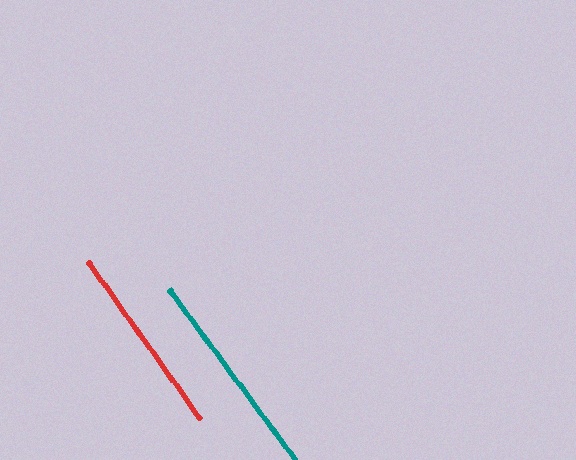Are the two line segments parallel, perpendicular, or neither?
Parallel — their directions differ by only 1.0°.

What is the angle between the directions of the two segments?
Approximately 1 degree.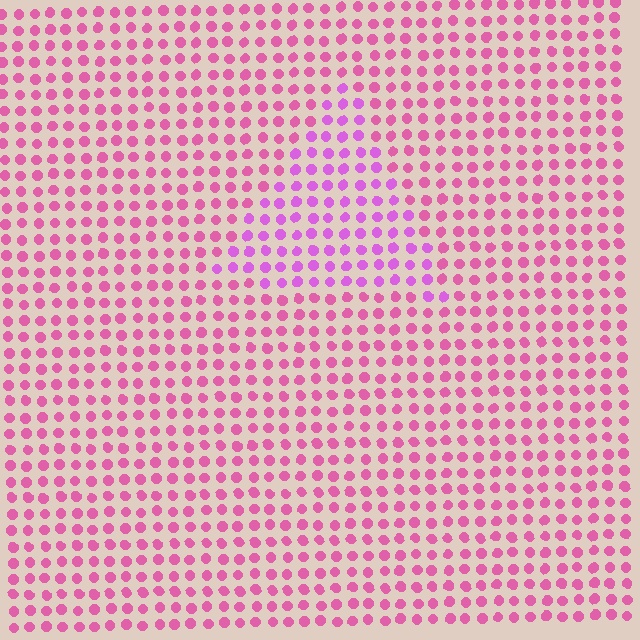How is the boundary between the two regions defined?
The boundary is defined purely by a slight shift in hue (about 29 degrees). Spacing, size, and orientation are identical on both sides.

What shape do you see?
I see a triangle.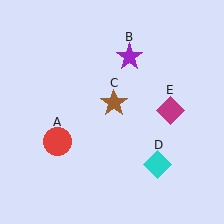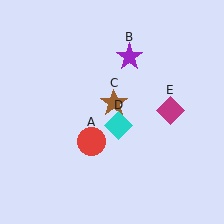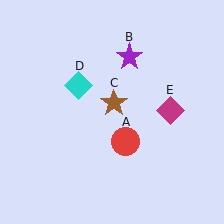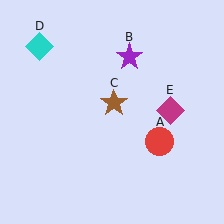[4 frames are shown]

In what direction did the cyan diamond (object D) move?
The cyan diamond (object D) moved up and to the left.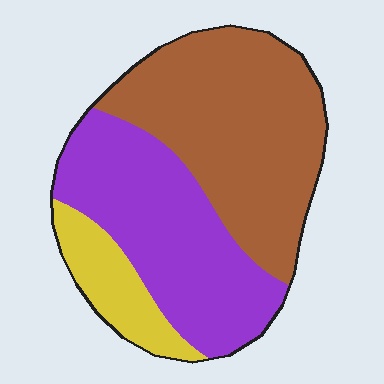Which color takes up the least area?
Yellow, at roughly 15%.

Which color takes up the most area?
Brown, at roughly 45%.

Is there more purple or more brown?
Brown.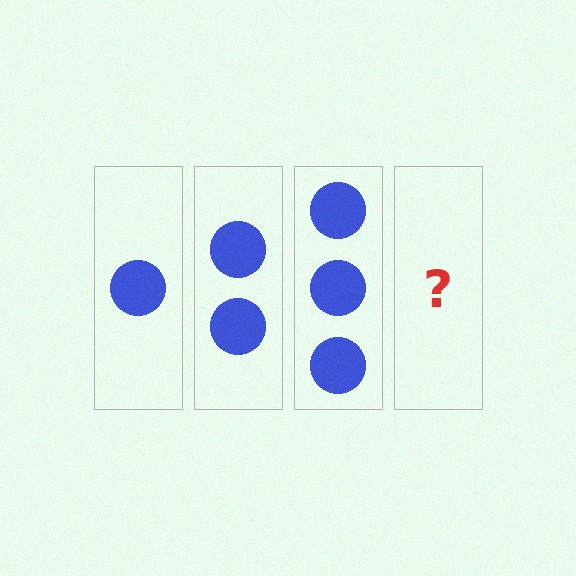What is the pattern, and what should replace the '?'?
The pattern is that each step adds one more circle. The '?' should be 4 circles.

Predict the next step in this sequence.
The next step is 4 circles.